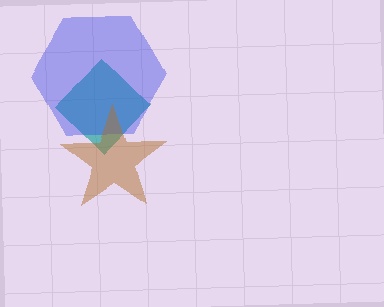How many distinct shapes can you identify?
There are 3 distinct shapes: a teal diamond, a blue hexagon, a brown star.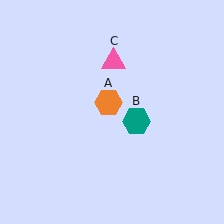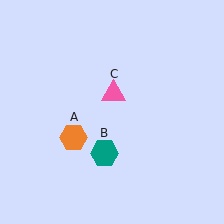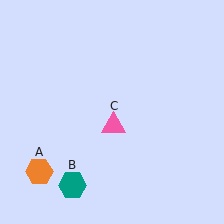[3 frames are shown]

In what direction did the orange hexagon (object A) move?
The orange hexagon (object A) moved down and to the left.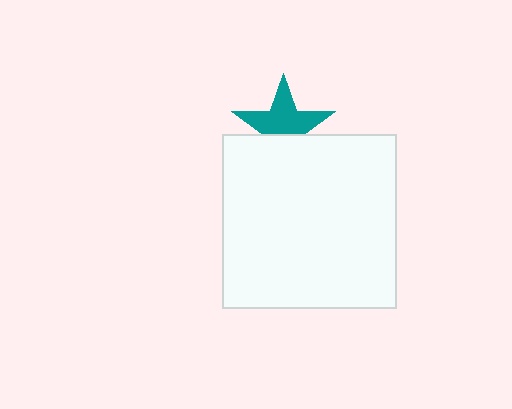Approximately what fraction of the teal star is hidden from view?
Roughly 39% of the teal star is hidden behind the white square.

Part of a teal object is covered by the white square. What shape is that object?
It is a star.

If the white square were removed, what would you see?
You would see the complete teal star.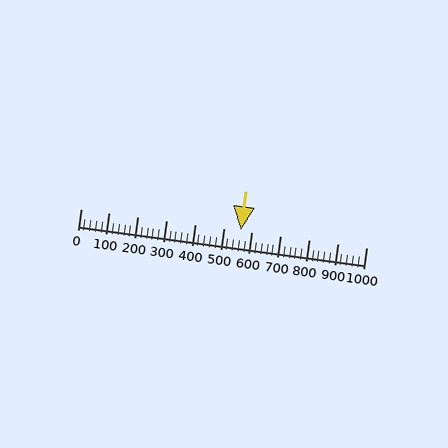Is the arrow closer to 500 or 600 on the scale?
The arrow is closer to 600.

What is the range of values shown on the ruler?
The ruler shows values from 0 to 1000.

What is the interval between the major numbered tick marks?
The major tick marks are spaced 100 units apart.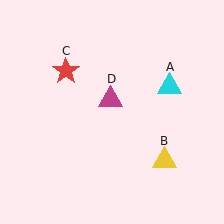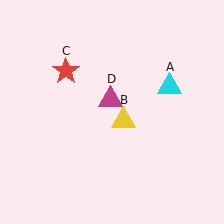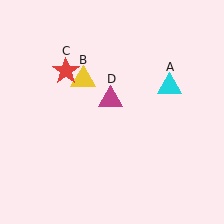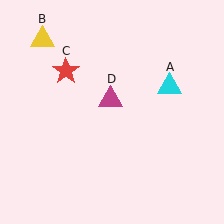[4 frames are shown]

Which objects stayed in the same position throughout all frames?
Cyan triangle (object A) and red star (object C) and magenta triangle (object D) remained stationary.